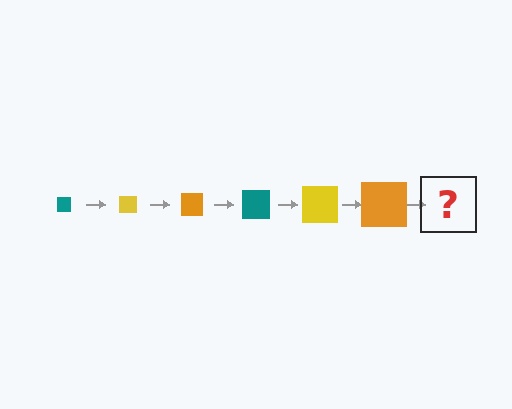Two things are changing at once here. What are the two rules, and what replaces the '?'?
The two rules are that the square grows larger each step and the color cycles through teal, yellow, and orange. The '?' should be a teal square, larger than the previous one.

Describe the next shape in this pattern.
It should be a teal square, larger than the previous one.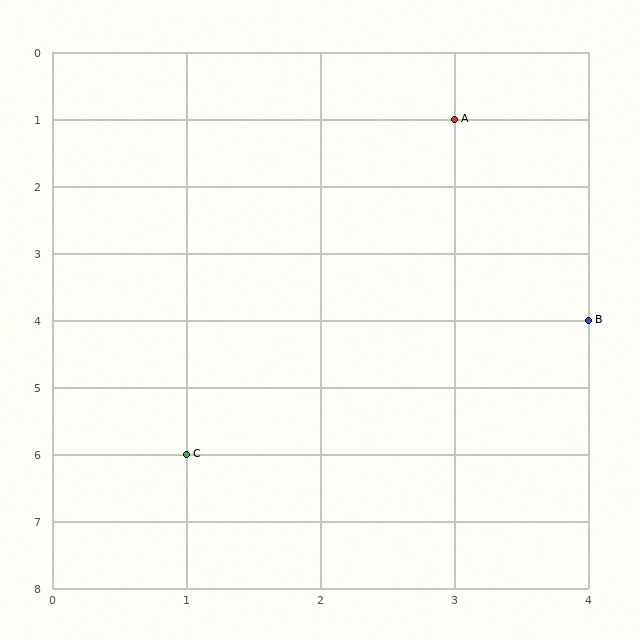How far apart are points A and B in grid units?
Points A and B are 1 column and 3 rows apart (about 3.2 grid units diagonally).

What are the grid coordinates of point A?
Point A is at grid coordinates (3, 1).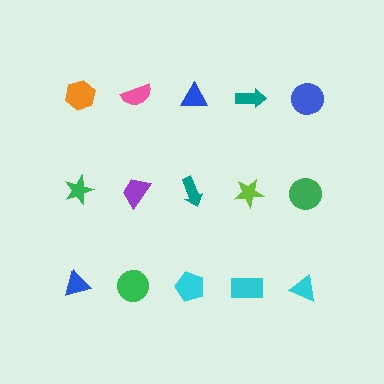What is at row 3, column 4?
A cyan rectangle.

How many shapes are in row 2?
5 shapes.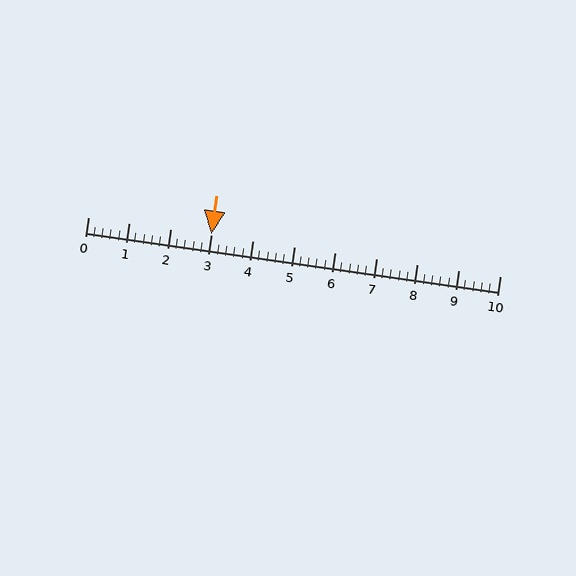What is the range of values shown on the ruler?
The ruler shows values from 0 to 10.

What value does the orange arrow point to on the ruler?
The orange arrow points to approximately 3.0.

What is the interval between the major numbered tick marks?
The major tick marks are spaced 1 units apart.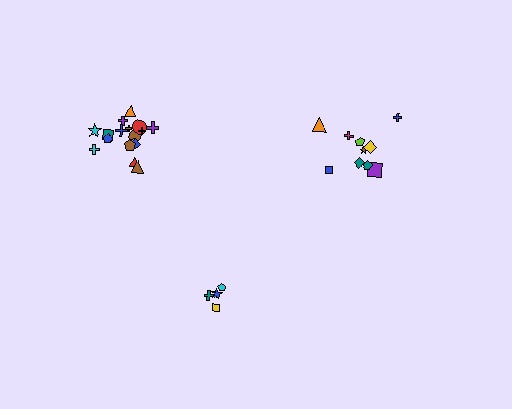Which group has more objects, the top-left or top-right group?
The top-left group.